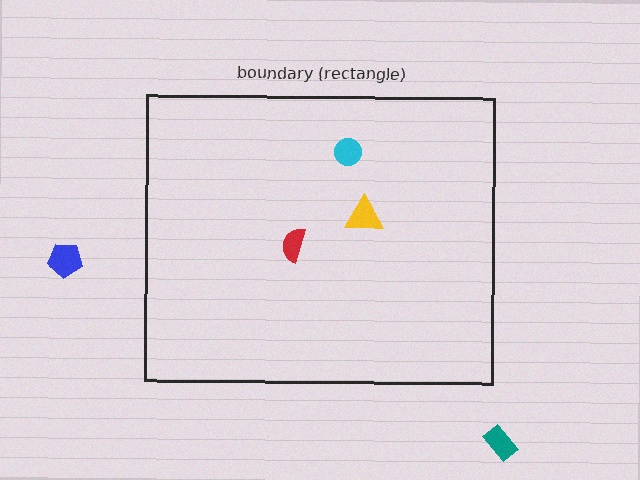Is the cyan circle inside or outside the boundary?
Inside.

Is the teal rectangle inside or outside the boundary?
Outside.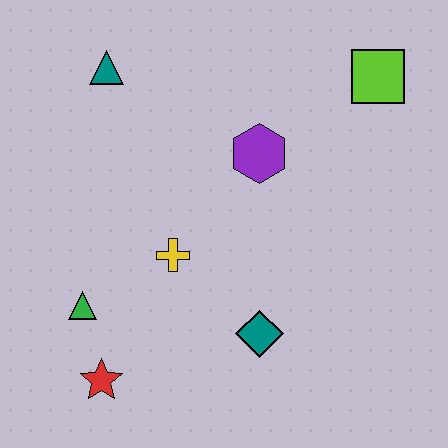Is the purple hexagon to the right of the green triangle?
Yes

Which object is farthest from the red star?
The lime square is farthest from the red star.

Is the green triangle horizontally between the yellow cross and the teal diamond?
No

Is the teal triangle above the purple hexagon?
Yes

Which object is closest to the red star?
The green triangle is closest to the red star.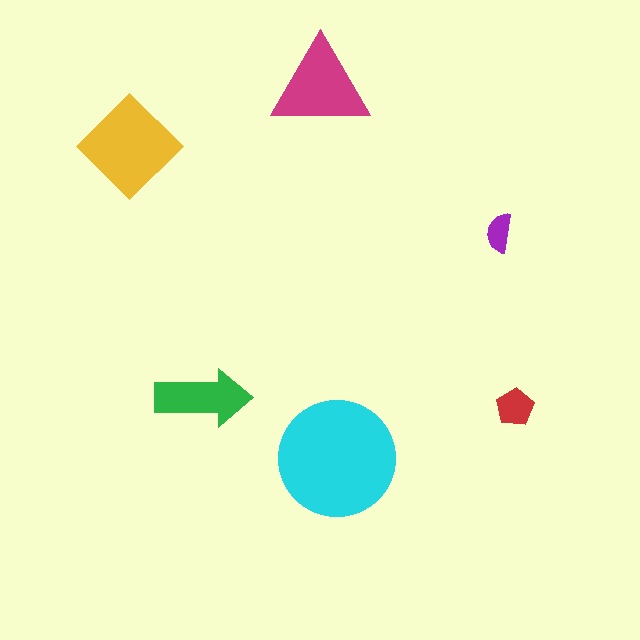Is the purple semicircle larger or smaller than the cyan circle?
Smaller.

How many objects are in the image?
There are 6 objects in the image.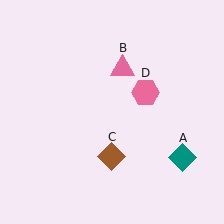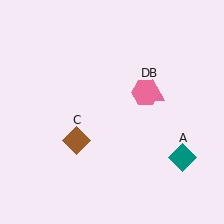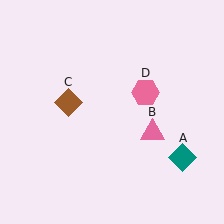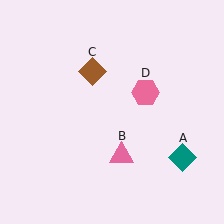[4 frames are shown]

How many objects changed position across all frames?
2 objects changed position: pink triangle (object B), brown diamond (object C).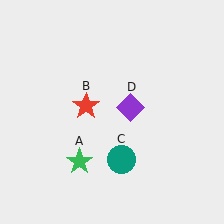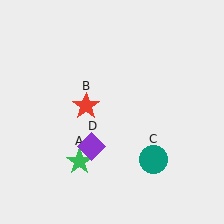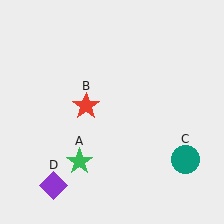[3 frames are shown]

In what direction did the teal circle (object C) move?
The teal circle (object C) moved right.